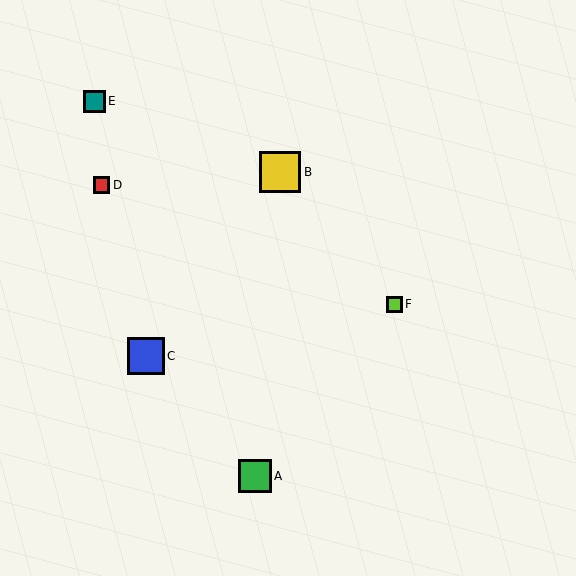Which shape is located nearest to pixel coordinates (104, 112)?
The teal square (labeled E) at (94, 101) is nearest to that location.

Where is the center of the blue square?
The center of the blue square is at (146, 356).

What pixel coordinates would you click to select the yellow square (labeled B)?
Click at (280, 172) to select the yellow square B.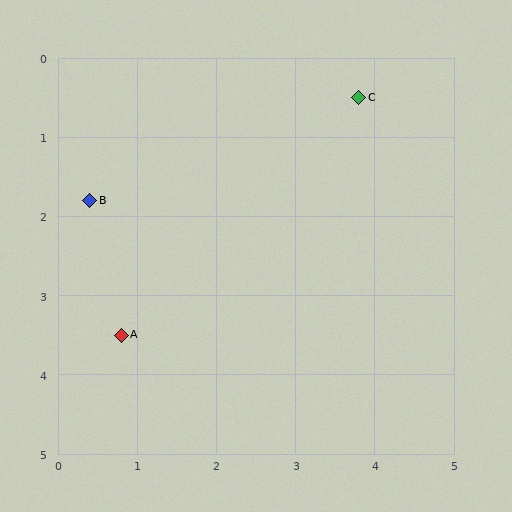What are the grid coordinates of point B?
Point B is at approximately (0.4, 1.8).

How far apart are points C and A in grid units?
Points C and A are about 4.2 grid units apart.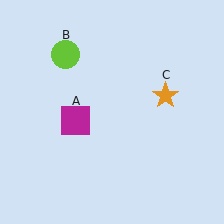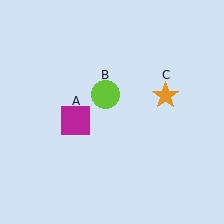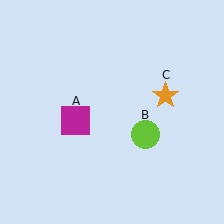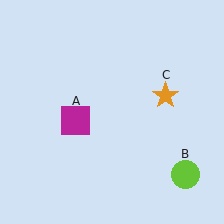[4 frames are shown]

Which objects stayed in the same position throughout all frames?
Magenta square (object A) and orange star (object C) remained stationary.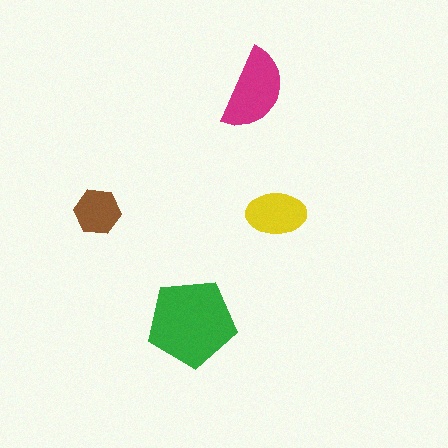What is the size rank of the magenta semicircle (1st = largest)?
2nd.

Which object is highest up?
The magenta semicircle is topmost.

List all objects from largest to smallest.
The green pentagon, the magenta semicircle, the yellow ellipse, the brown hexagon.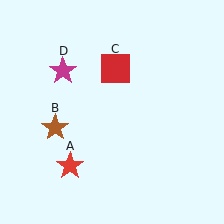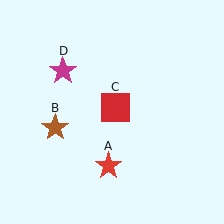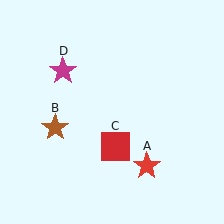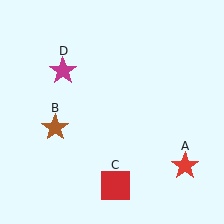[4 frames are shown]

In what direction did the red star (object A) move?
The red star (object A) moved right.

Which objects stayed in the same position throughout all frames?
Brown star (object B) and magenta star (object D) remained stationary.